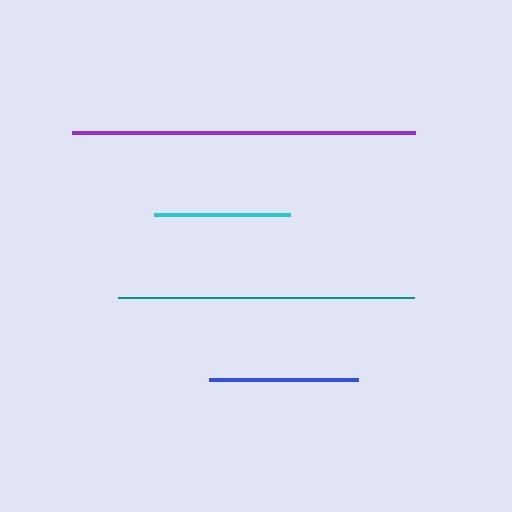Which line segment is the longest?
The purple line is the longest at approximately 343 pixels.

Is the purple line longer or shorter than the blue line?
The purple line is longer than the blue line.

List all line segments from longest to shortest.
From longest to shortest: purple, teal, blue, cyan.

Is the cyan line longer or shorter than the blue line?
The blue line is longer than the cyan line.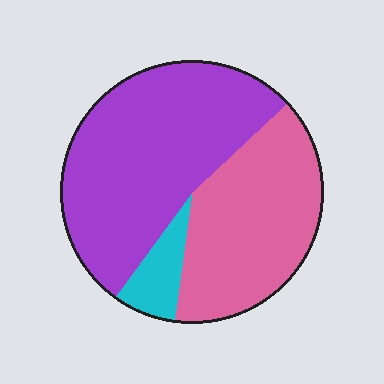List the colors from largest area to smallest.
From largest to smallest: purple, pink, cyan.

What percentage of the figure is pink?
Pink takes up about two fifths (2/5) of the figure.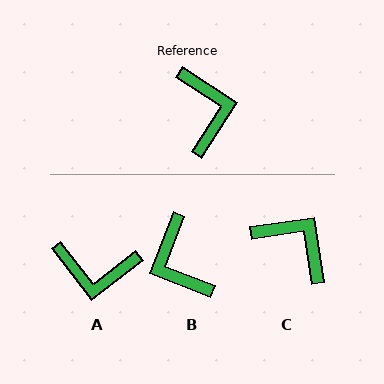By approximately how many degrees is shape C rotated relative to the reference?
Approximately 42 degrees counter-clockwise.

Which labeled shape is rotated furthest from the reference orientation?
B, about 168 degrees away.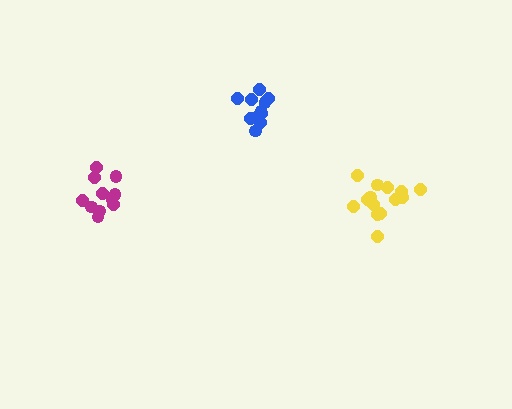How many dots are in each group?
Group 1: 11 dots, Group 2: 12 dots, Group 3: 14 dots (37 total).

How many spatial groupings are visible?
There are 3 spatial groupings.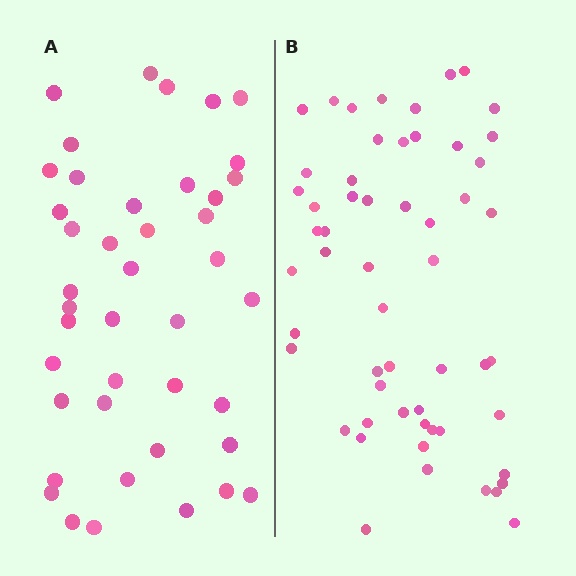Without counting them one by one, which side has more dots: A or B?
Region B (the right region) has more dots.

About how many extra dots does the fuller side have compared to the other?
Region B has approximately 15 more dots than region A.